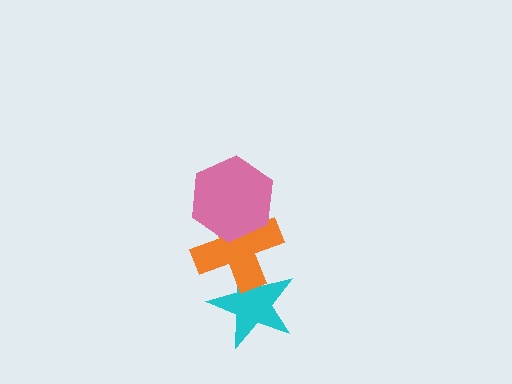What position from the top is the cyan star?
The cyan star is 3rd from the top.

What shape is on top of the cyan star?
The orange cross is on top of the cyan star.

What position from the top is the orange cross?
The orange cross is 2nd from the top.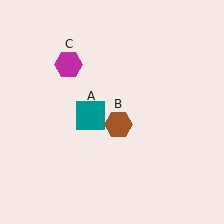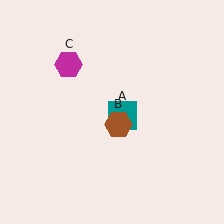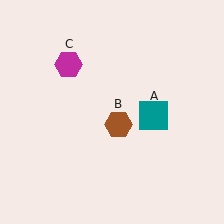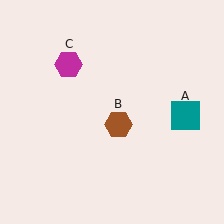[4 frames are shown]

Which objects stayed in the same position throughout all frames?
Brown hexagon (object B) and magenta hexagon (object C) remained stationary.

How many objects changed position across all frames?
1 object changed position: teal square (object A).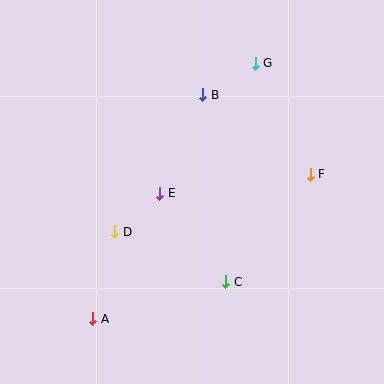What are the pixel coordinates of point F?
Point F is at (310, 174).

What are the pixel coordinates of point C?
Point C is at (226, 282).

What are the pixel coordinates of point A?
Point A is at (93, 319).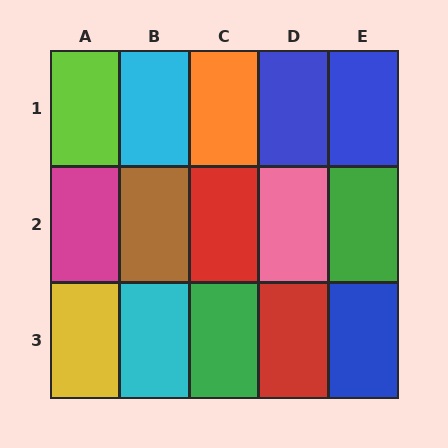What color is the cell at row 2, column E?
Green.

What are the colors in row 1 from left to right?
Lime, cyan, orange, blue, blue.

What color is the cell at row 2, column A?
Magenta.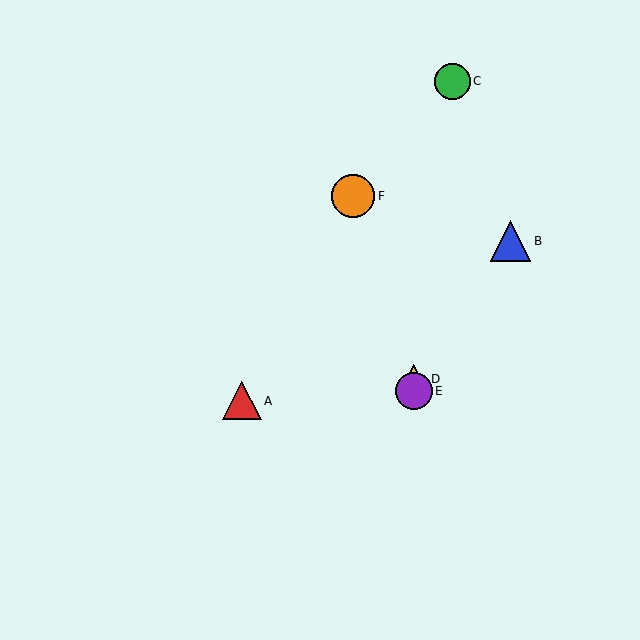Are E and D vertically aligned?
Yes, both are at x≈414.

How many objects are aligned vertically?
2 objects (D, E) are aligned vertically.